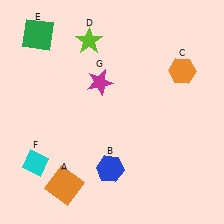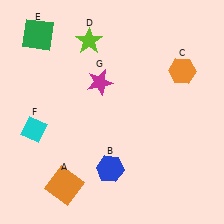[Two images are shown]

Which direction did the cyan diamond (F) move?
The cyan diamond (F) moved up.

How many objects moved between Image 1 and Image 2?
1 object moved between the two images.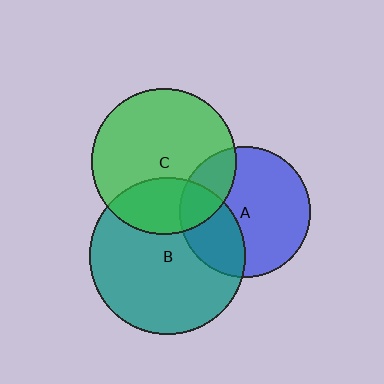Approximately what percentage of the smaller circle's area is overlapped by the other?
Approximately 30%.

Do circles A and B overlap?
Yes.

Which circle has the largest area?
Circle B (teal).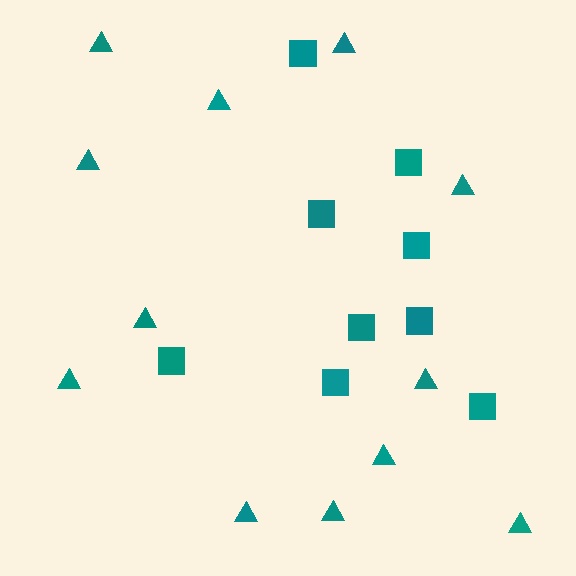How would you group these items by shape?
There are 2 groups: one group of squares (9) and one group of triangles (12).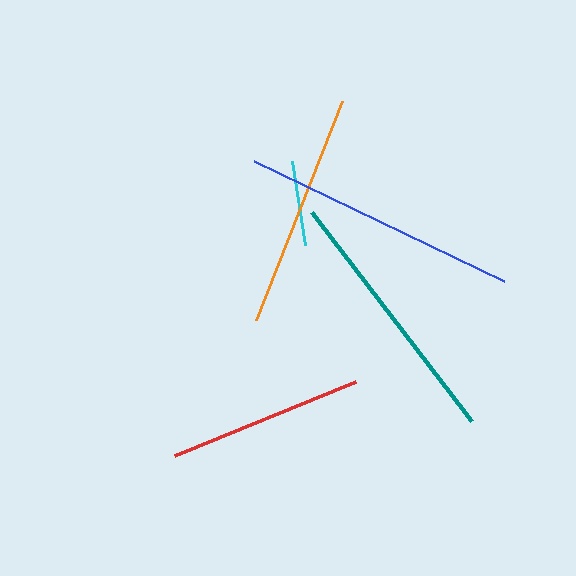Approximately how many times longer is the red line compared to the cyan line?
The red line is approximately 2.3 times the length of the cyan line.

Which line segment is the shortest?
The cyan line is the shortest at approximately 85 pixels.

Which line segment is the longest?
The blue line is the longest at approximately 278 pixels.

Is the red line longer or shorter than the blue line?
The blue line is longer than the red line.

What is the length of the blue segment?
The blue segment is approximately 278 pixels long.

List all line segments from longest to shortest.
From longest to shortest: blue, teal, orange, red, cyan.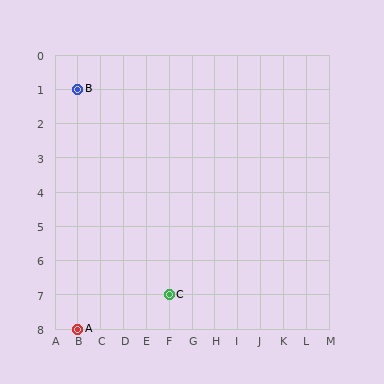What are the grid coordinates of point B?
Point B is at grid coordinates (B, 1).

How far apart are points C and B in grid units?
Points C and B are 4 columns and 6 rows apart (about 7.2 grid units diagonally).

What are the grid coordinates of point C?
Point C is at grid coordinates (F, 7).